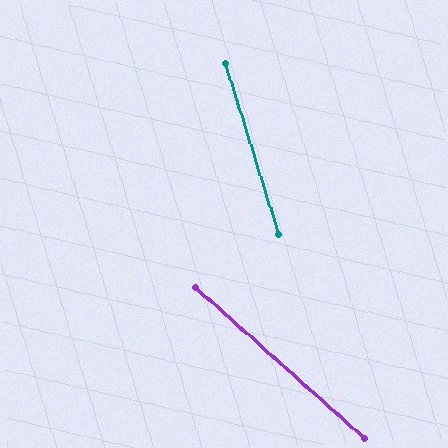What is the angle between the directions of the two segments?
Approximately 31 degrees.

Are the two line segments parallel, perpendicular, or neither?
Neither parallel nor perpendicular — they differ by about 31°.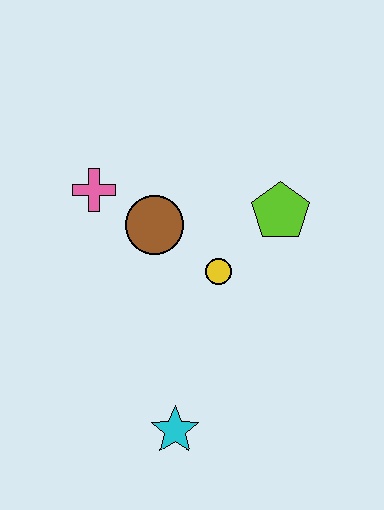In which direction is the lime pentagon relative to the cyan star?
The lime pentagon is above the cyan star.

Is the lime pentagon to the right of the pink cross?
Yes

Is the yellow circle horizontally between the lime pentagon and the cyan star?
Yes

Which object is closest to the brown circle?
The pink cross is closest to the brown circle.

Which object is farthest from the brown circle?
The cyan star is farthest from the brown circle.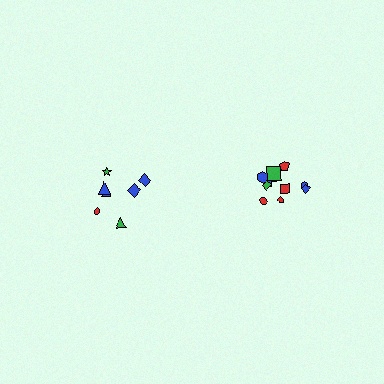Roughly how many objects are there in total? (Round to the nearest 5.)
Roughly 15 objects in total.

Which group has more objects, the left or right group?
The right group.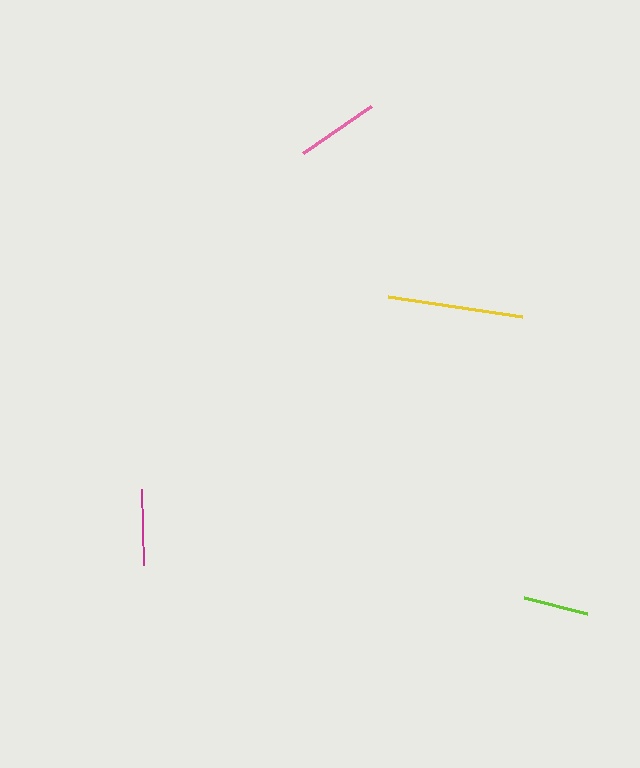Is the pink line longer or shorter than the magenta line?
The pink line is longer than the magenta line.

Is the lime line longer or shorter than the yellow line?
The yellow line is longer than the lime line.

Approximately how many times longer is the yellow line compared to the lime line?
The yellow line is approximately 2.1 times the length of the lime line.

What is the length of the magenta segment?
The magenta segment is approximately 76 pixels long.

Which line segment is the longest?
The yellow line is the longest at approximately 136 pixels.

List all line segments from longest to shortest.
From longest to shortest: yellow, pink, magenta, lime.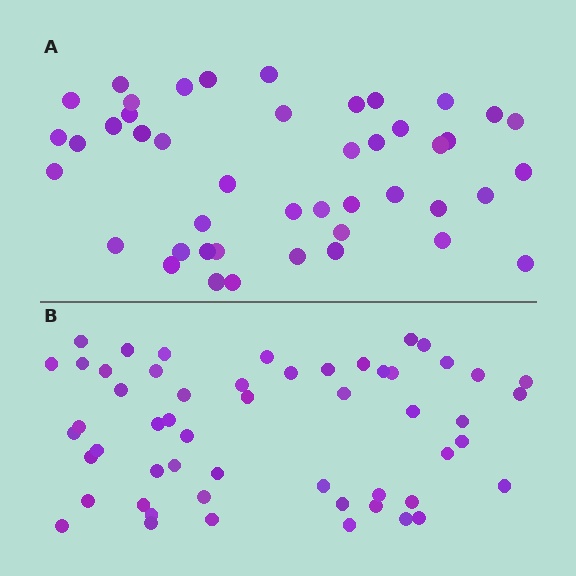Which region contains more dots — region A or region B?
Region B (the bottom region) has more dots.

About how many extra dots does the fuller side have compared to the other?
Region B has roughly 8 or so more dots than region A.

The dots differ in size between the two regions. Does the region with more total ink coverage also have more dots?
No. Region A has more total ink coverage because its dots are larger, but region B actually contains more individual dots. Total area can be misleading — the number of items is what matters here.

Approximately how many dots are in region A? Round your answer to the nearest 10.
About 40 dots. (The exact count is 45, which rounds to 40.)